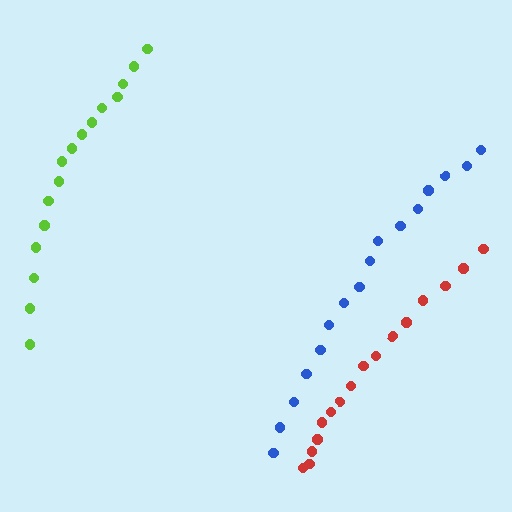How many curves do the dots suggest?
There are 3 distinct paths.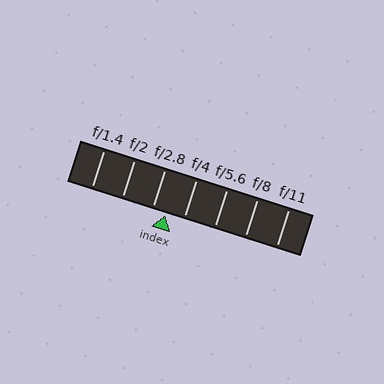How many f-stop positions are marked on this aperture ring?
There are 7 f-stop positions marked.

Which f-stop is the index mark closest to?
The index mark is closest to f/2.8.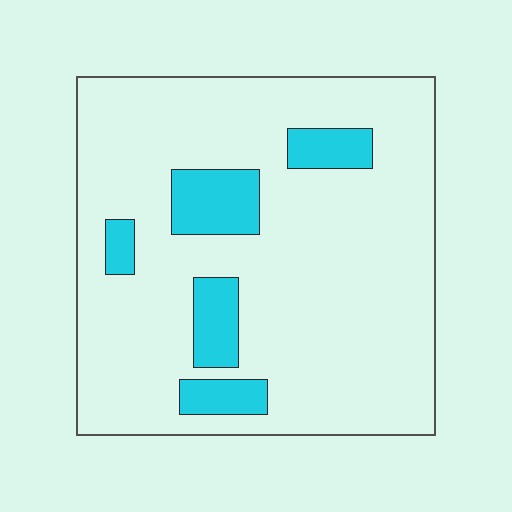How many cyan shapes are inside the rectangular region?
5.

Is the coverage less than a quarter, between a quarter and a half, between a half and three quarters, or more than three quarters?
Less than a quarter.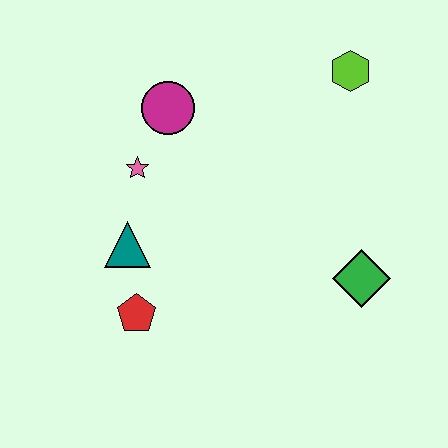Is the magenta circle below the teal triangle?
No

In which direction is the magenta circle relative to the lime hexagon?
The magenta circle is to the left of the lime hexagon.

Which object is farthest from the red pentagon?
The lime hexagon is farthest from the red pentagon.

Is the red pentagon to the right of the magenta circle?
No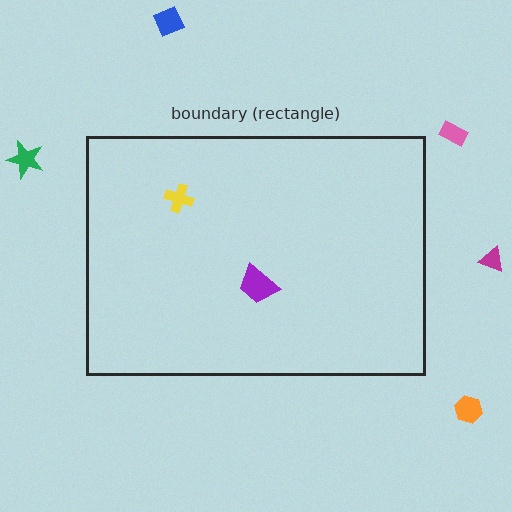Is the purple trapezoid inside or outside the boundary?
Inside.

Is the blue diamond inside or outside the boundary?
Outside.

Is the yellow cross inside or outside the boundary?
Inside.